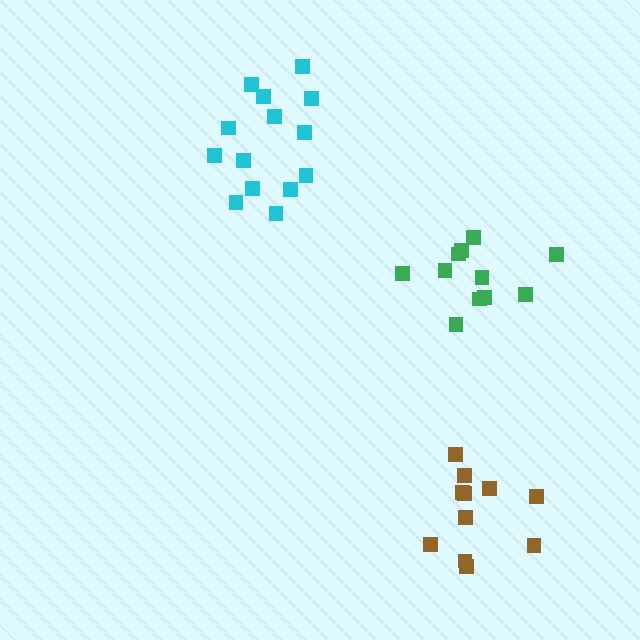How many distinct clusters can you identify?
There are 3 distinct clusters.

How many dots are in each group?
Group 1: 11 dots, Group 2: 14 dots, Group 3: 11 dots (36 total).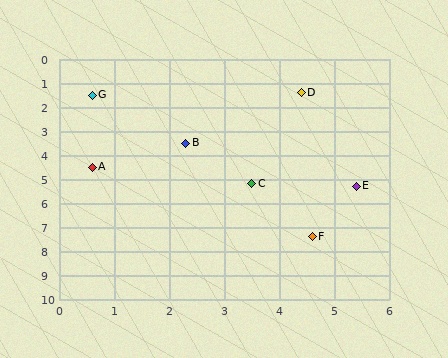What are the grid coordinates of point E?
Point E is at approximately (5.4, 5.3).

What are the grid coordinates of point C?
Point C is at approximately (3.5, 5.2).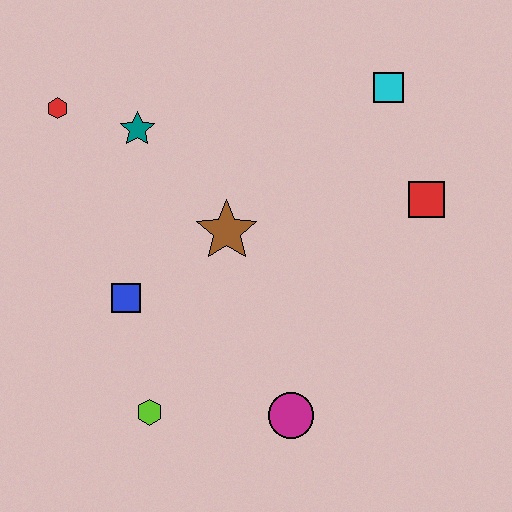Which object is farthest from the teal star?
The magenta circle is farthest from the teal star.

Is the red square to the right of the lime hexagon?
Yes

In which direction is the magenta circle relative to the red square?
The magenta circle is below the red square.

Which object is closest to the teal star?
The red hexagon is closest to the teal star.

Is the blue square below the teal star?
Yes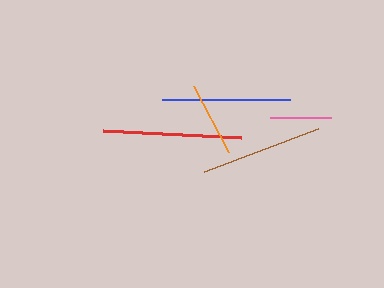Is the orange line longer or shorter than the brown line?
The brown line is longer than the orange line.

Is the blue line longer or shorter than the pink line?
The blue line is longer than the pink line.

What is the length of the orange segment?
The orange segment is approximately 74 pixels long.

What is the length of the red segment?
The red segment is approximately 138 pixels long.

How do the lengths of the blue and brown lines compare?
The blue and brown lines are approximately the same length.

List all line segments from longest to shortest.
From longest to shortest: red, blue, brown, orange, pink.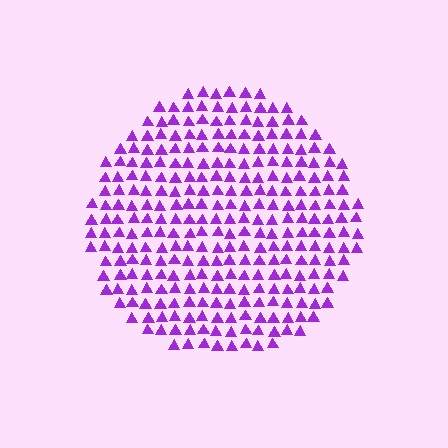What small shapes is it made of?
It is made of small triangles.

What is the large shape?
The large shape is a circle.